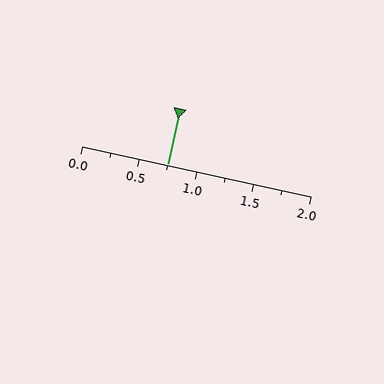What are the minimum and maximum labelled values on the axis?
The axis runs from 0.0 to 2.0.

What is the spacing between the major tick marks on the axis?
The major ticks are spaced 0.5 apart.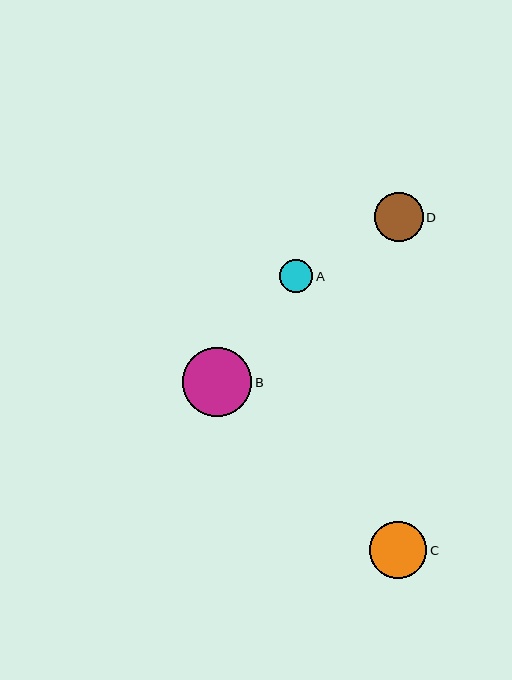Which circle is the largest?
Circle B is the largest with a size of approximately 69 pixels.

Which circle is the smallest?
Circle A is the smallest with a size of approximately 34 pixels.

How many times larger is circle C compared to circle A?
Circle C is approximately 1.7 times the size of circle A.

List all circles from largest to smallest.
From largest to smallest: B, C, D, A.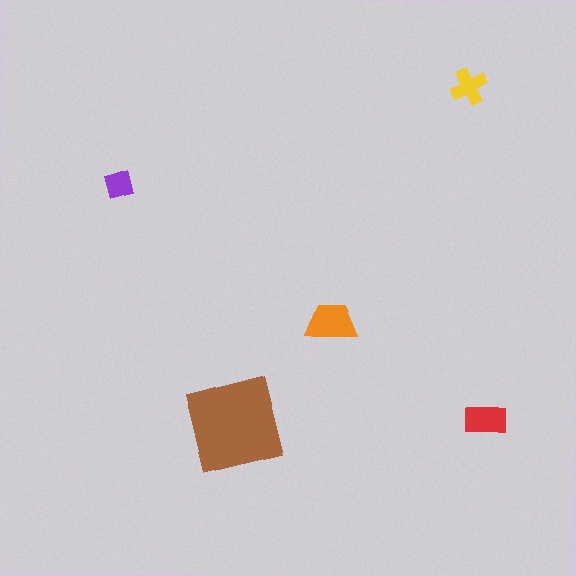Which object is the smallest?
The purple diamond.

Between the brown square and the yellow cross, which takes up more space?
The brown square.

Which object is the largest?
The brown square.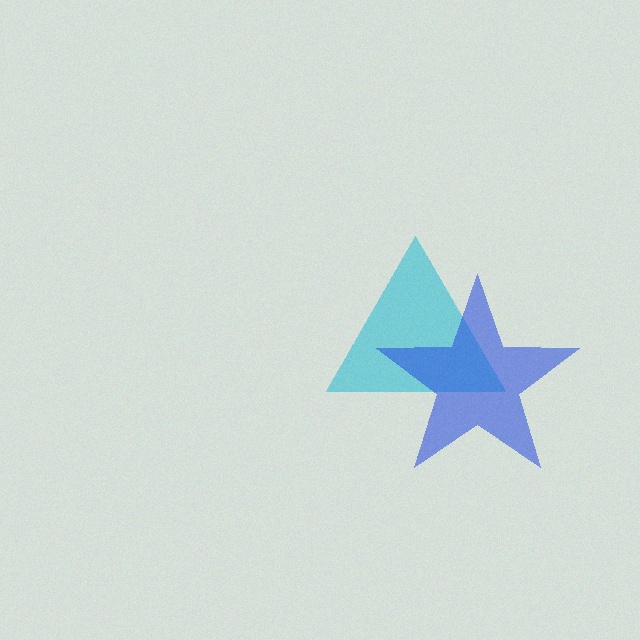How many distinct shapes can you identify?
There are 2 distinct shapes: a cyan triangle, a blue star.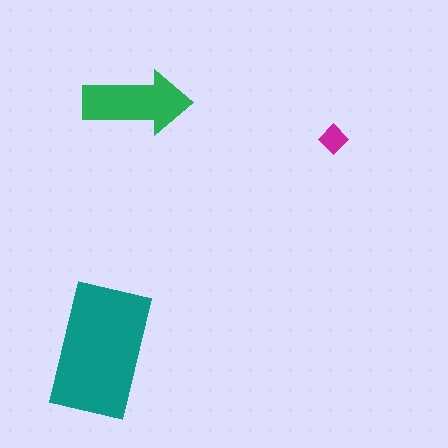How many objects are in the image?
There are 3 objects in the image.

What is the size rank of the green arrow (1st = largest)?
2nd.